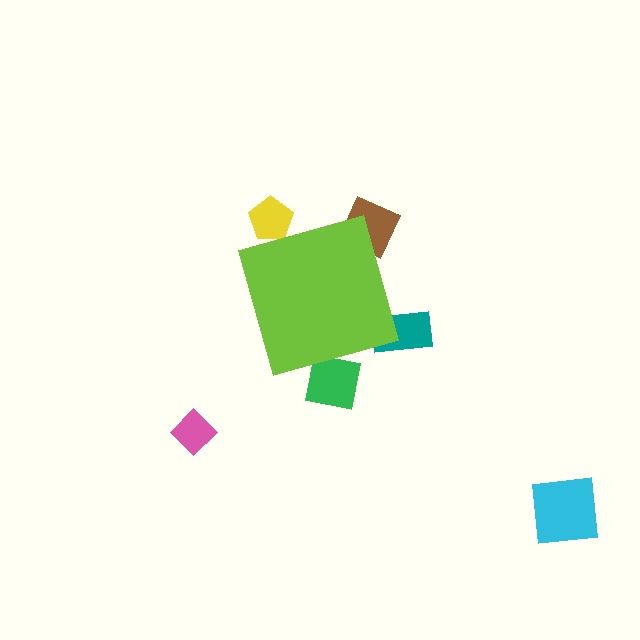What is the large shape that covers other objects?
A lime diamond.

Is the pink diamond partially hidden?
No, the pink diamond is fully visible.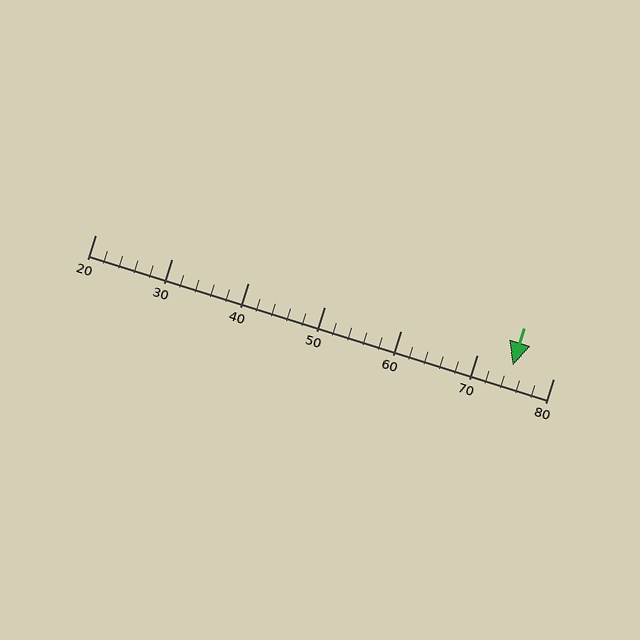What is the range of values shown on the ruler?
The ruler shows values from 20 to 80.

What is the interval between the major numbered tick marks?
The major tick marks are spaced 10 units apart.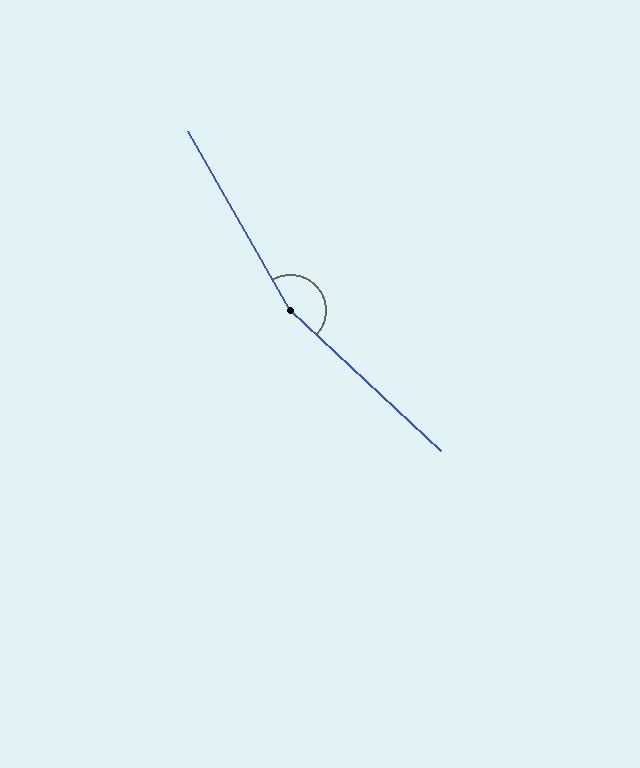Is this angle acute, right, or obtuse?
It is obtuse.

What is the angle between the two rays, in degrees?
Approximately 163 degrees.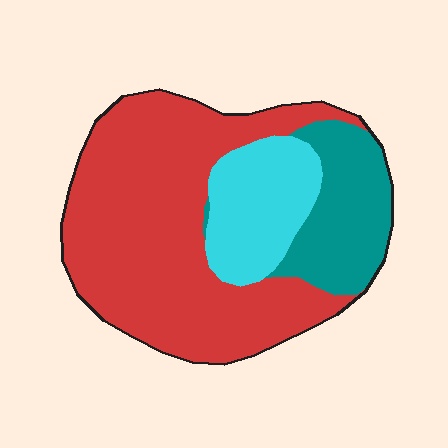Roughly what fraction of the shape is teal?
Teal takes up about one fifth (1/5) of the shape.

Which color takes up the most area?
Red, at roughly 60%.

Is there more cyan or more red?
Red.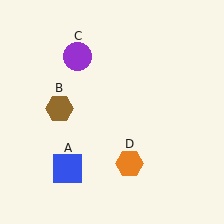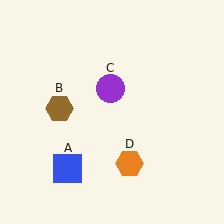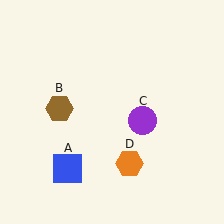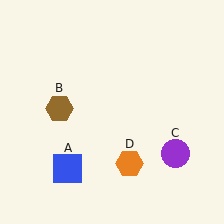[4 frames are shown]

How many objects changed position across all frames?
1 object changed position: purple circle (object C).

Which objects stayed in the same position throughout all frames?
Blue square (object A) and brown hexagon (object B) and orange hexagon (object D) remained stationary.